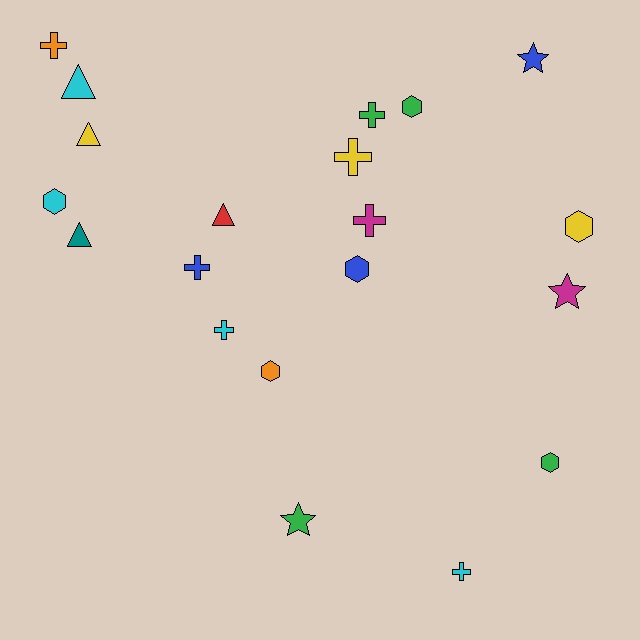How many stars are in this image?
There are 3 stars.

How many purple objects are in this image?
There are no purple objects.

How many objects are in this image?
There are 20 objects.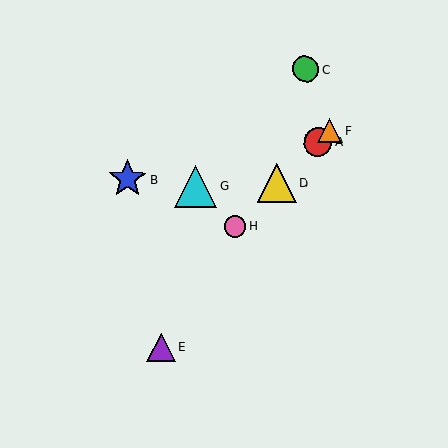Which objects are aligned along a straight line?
Objects A, D, F, H are aligned along a straight line.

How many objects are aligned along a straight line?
4 objects (A, D, F, H) are aligned along a straight line.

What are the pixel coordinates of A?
Object A is at (318, 142).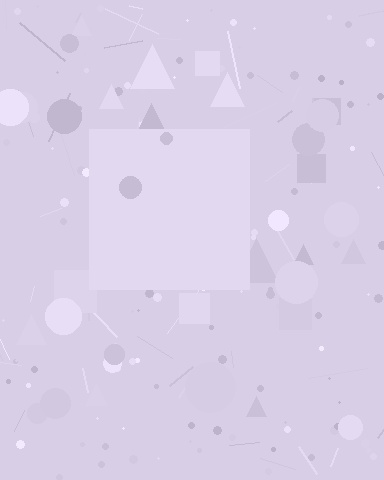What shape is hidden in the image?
A square is hidden in the image.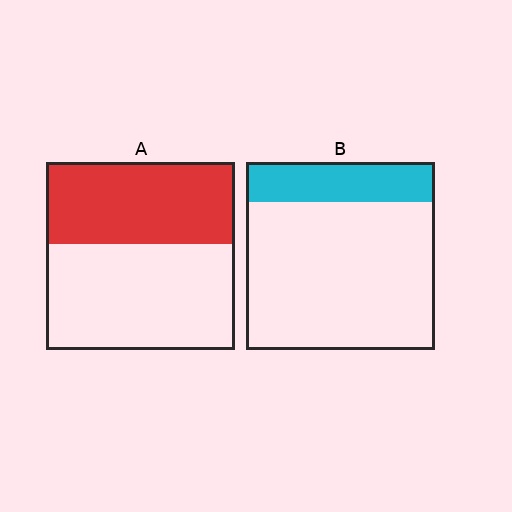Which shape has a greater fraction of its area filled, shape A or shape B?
Shape A.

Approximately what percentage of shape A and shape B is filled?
A is approximately 45% and B is approximately 20%.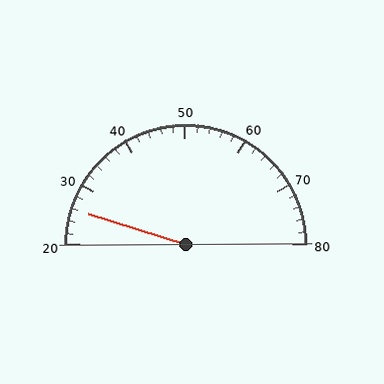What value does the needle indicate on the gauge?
The needle indicates approximately 26.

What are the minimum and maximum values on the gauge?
The gauge ranges from 20 to 80.